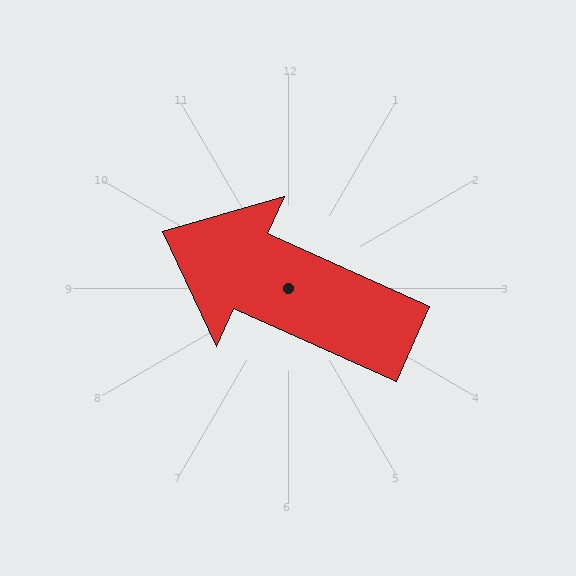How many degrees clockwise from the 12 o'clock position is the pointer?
Approximately 294 degrees.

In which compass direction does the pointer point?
Northwest.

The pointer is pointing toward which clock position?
Roughly 10 o'clock.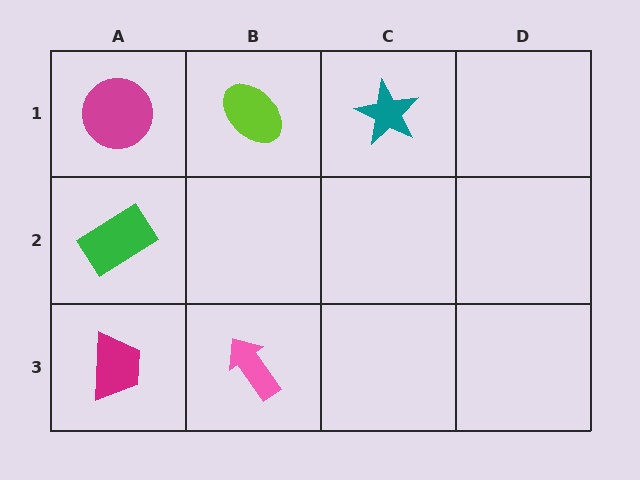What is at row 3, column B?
A pink arrow.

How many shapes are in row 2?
1 shape.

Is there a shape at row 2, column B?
No, that cell is empty.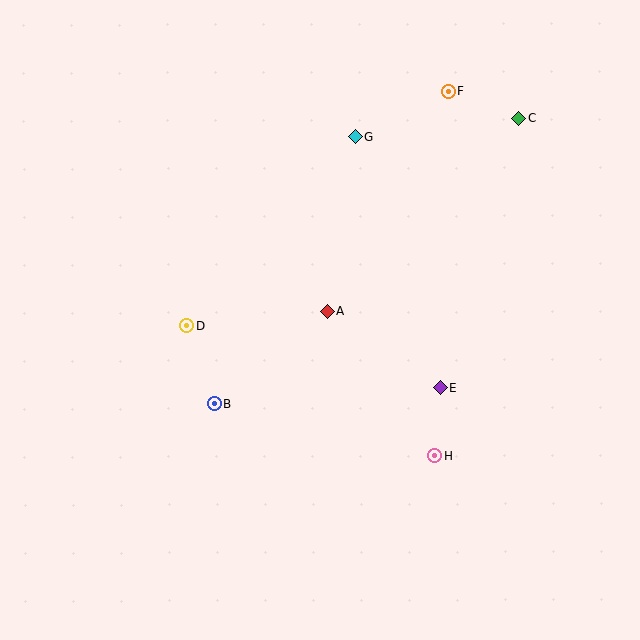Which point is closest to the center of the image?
Point A at (327, 311) is closest to the center.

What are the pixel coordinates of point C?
Point C is at (519, 118).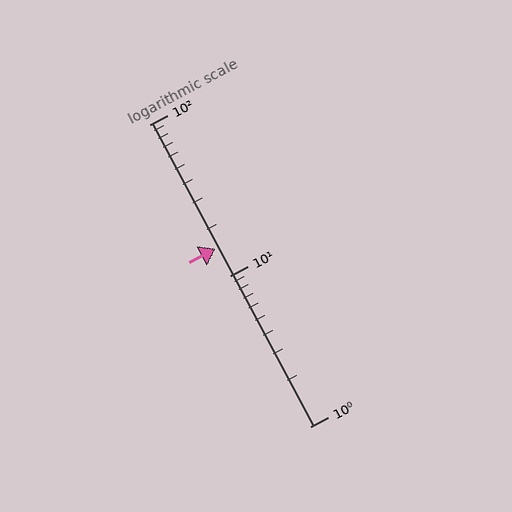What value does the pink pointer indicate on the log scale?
The pointer indicates approximately 15.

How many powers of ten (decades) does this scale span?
The scale spans 2 decades, from 1 to 100.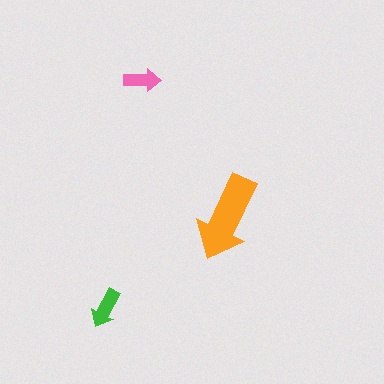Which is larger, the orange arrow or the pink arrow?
The orange one.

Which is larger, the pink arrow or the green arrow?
The green one.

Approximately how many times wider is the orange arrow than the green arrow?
About 2 times wider.